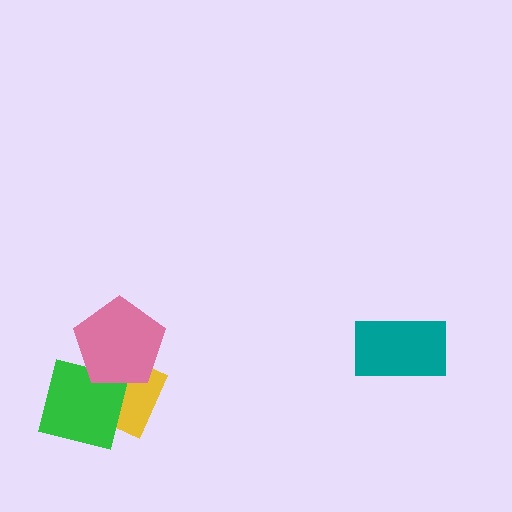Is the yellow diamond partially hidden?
Yes, it is partially covered by another shape.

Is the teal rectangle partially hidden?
No, no other shape covers it.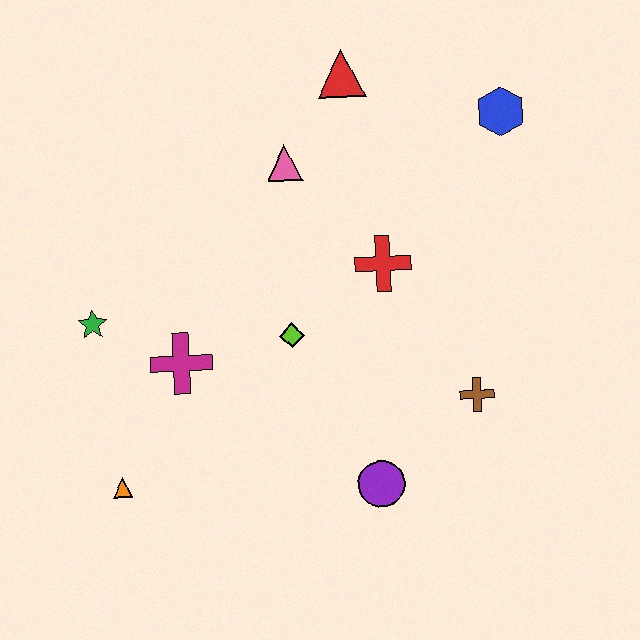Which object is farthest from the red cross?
The orange triangle is farthest from the red cross.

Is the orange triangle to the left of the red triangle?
Yes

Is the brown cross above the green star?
No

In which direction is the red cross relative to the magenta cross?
The red cross is to the right of the magenta cross.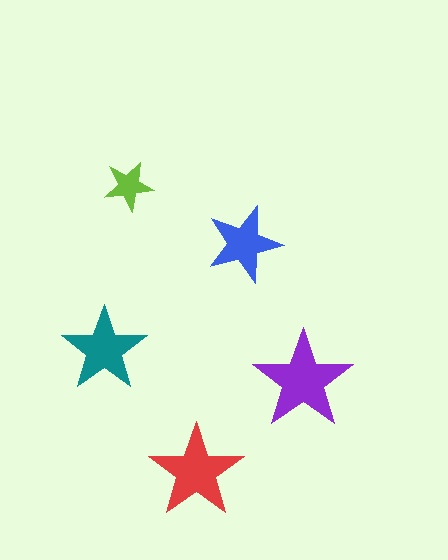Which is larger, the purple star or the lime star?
The purple one.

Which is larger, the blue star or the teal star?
The teal one.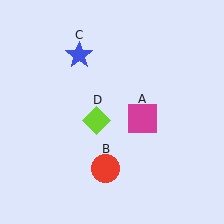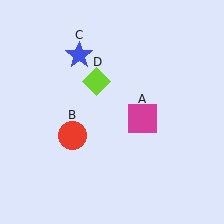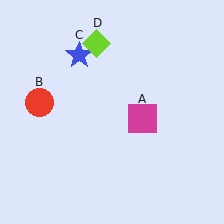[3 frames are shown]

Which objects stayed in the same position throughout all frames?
Magenta square (object A) and blue star (object C) remained stationary.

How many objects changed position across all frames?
2 objects changed position: red circle (object B), lime diamond (object D).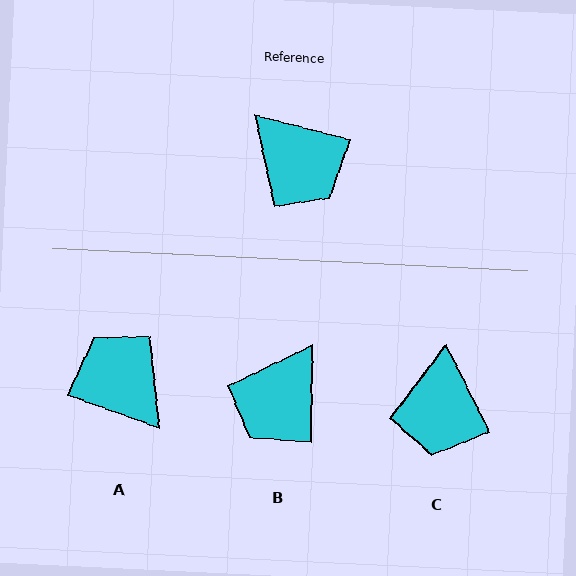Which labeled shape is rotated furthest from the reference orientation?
A, about 174 degrees away.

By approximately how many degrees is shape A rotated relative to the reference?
Approximately 174 degrees counter-clockwise.